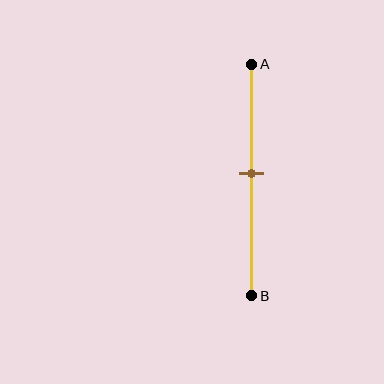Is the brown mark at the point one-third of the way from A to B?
No, the mark is at about 45% from A, not at the 33% one-third point.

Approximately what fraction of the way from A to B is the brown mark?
The brown mark is approximately 45% of the way from A to B.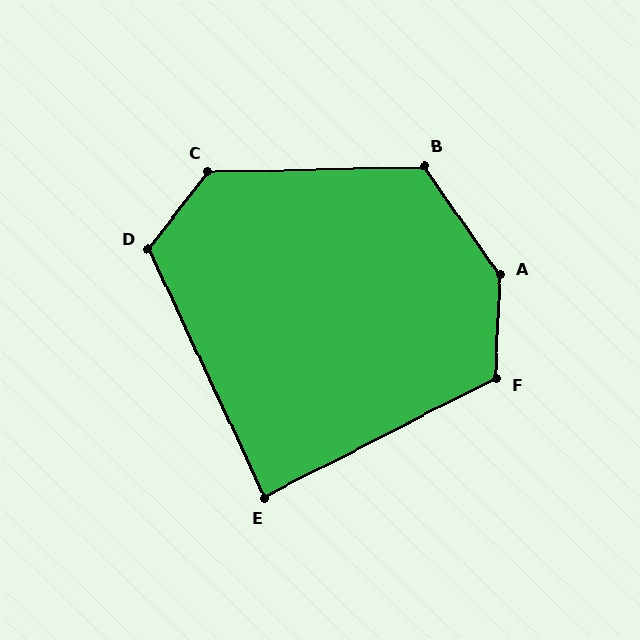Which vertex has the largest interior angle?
A, at approximately 143 degrees.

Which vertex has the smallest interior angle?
E, at approximately 88 degrees.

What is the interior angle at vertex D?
Approximately 117 degrees (obtuse).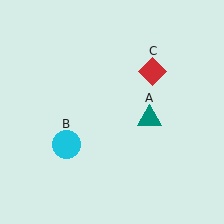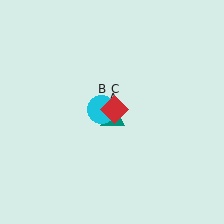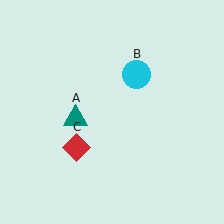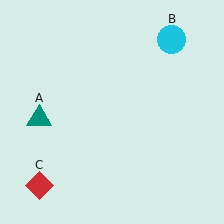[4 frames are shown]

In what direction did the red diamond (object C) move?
The red diamond (object C) moved down and to the left.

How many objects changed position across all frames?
3 objects changed position: teal triangle (object A), cyan circle (object B), red diamond (object C).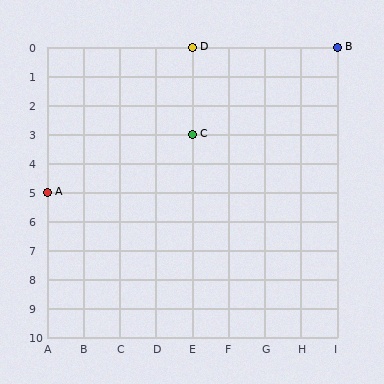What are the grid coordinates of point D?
Point D is at grid coordinates (E, 0).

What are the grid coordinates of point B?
Point B is at grid coordinates (I, 0).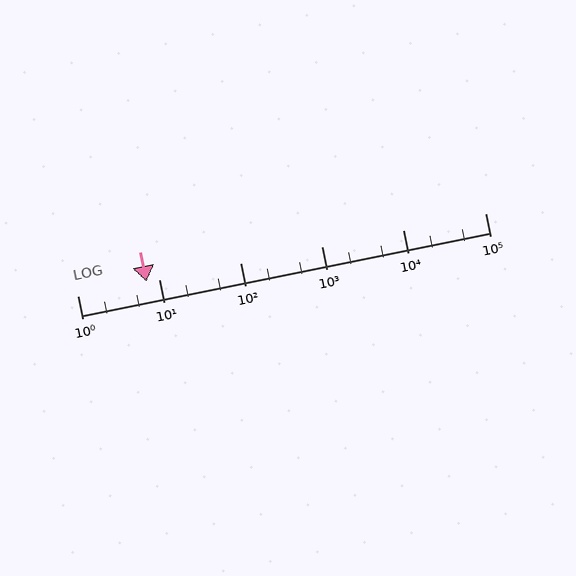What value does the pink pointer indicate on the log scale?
The pointer indicates approximately 7.1.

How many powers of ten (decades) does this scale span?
The scale spans 5 decades, from 1 to 100000.